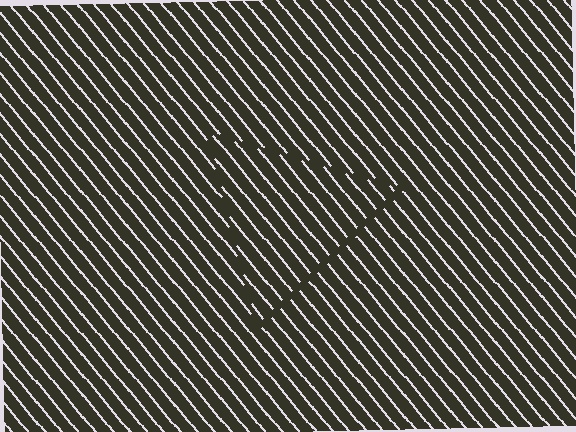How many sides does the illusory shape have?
3 sides — the line-ends trace a triangle.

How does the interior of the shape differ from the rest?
The interior of the shape contains the same grating, shifted by half a period — the contour is defined by the phase discontinuity where line-ends from the inner and outer gratings abut.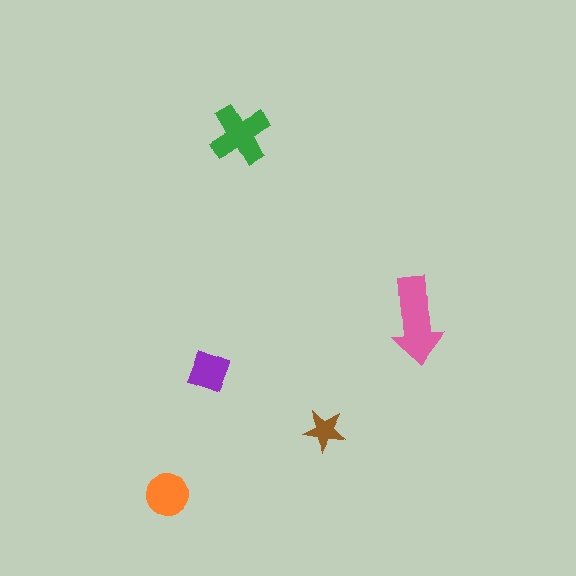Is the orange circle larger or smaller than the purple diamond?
Larger.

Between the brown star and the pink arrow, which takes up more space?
The pink arrow.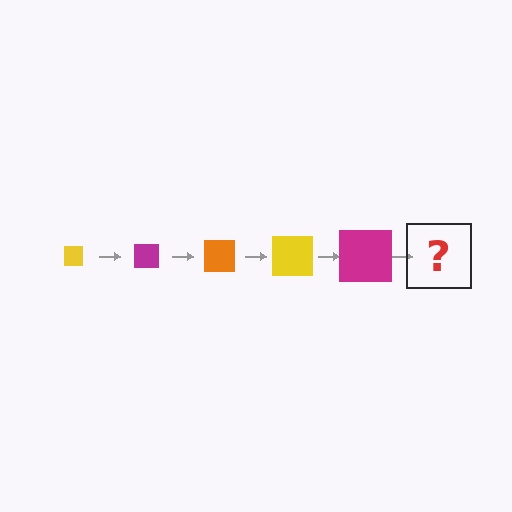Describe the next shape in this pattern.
It should be an orange square, larger than the previous one.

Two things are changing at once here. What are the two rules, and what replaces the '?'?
The two rules are that the square grows larger each step and the color cycles through yellow, magenta, and orange. The '?' should be an orange square, larger than the previous one.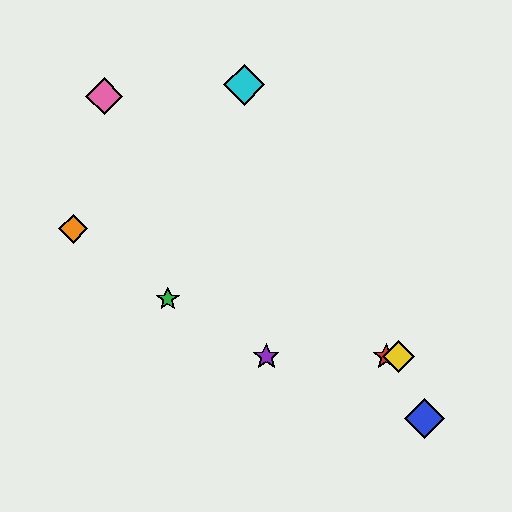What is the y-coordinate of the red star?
The red star is at y≈357.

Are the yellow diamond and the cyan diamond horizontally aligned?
No, the yellow diamond is at y≈357 and the cyan diamond is at y≈85.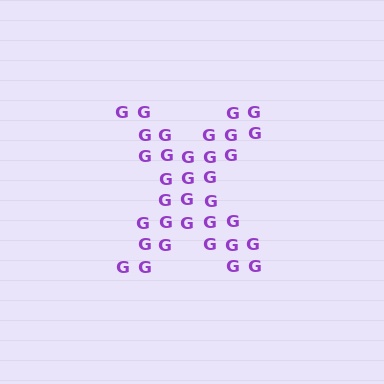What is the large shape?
The large shape is the letter X.